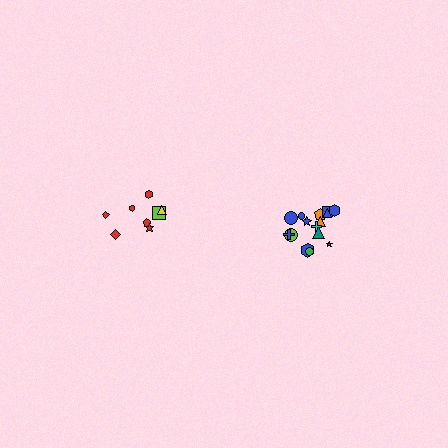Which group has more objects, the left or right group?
The right group.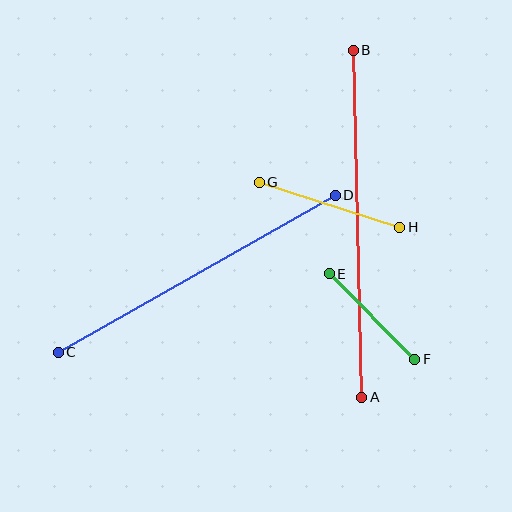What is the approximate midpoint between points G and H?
The midpoint is at approximately (329, 205) pixels.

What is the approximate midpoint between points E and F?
The midpoint is at approximately (372, 316) pixels.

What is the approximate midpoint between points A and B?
The midpoint is at approximately (358, 224) pixels.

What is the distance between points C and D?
The distance is approximately 319 pixels.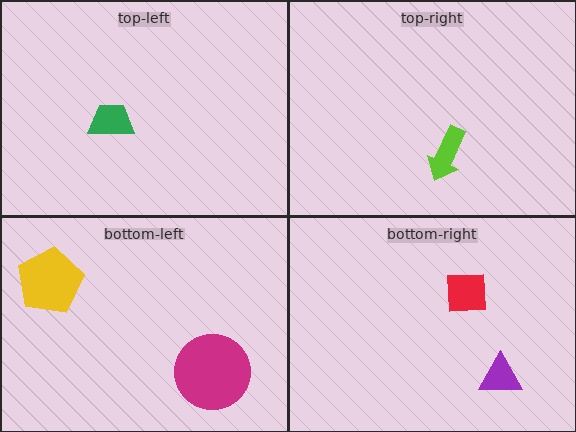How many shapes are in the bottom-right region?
2.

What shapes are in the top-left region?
The green trapezoid.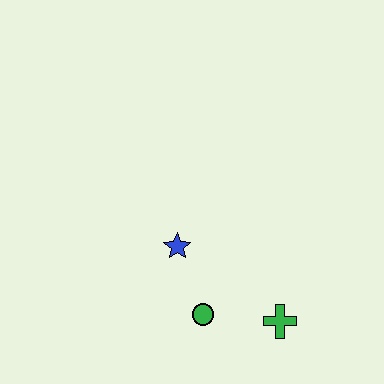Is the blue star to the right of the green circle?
No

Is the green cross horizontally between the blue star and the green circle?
No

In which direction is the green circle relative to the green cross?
The green circle is to the left of the green cross.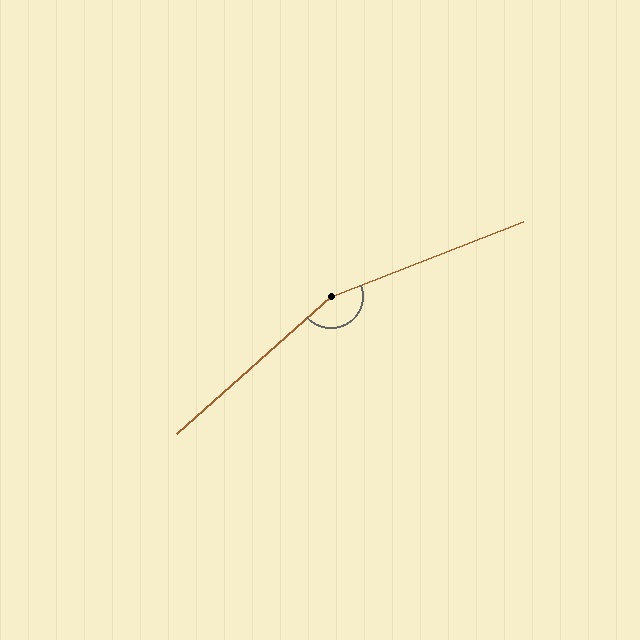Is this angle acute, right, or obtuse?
It is obtuse.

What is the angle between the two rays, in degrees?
Approximately 160 degrees.